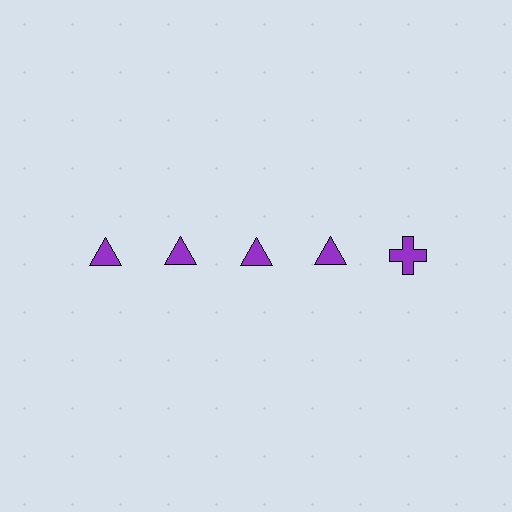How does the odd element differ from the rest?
It has a different shape: cross instead of triangle.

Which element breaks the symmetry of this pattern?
The purple cross in the top row, rightmost column breaks the symmetry. All other shapes are purple triangles.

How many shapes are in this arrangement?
There are 5 shapes arranged in a grid pattern.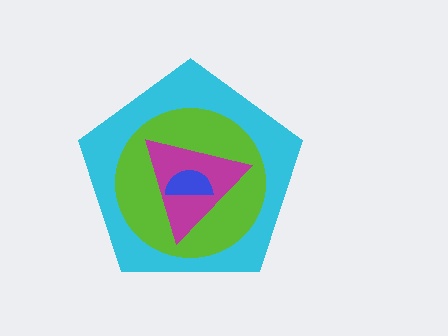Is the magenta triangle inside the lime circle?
Yes.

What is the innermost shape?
The blue semicircle.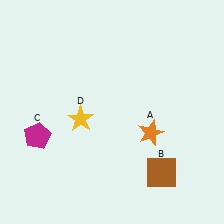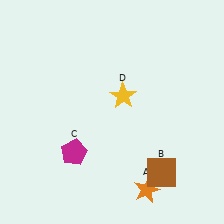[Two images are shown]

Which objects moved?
The objects that moved are: the orange star (A), the magenta pentagon (C), the yellow star (D).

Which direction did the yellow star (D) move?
The yellow star (D) moved right.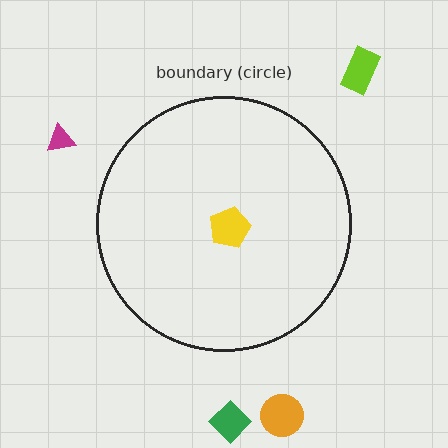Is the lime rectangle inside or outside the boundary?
Outside.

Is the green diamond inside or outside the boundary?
Outside.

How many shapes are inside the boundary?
1 inside, 4 outside.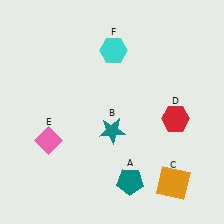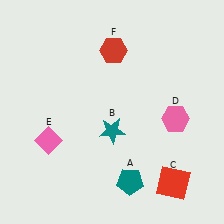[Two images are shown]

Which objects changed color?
C changed from orange to red. D changed from red to pink. F changed from cyan to red.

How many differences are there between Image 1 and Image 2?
There are 3 differences between the two images.